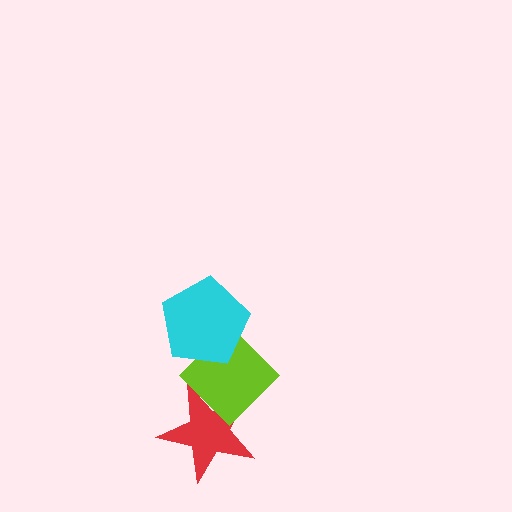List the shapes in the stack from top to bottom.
From top to bottom: the cyan pentagon, the lime diamond, the red star.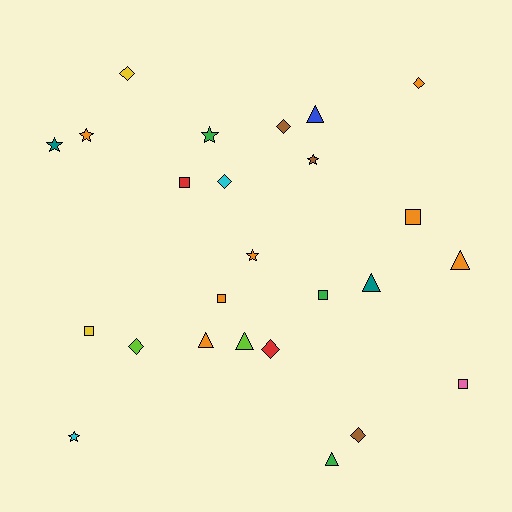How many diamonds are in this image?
There are 7 diamonds.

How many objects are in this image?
There are 25 objects.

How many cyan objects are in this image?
There are 2 cyan objects.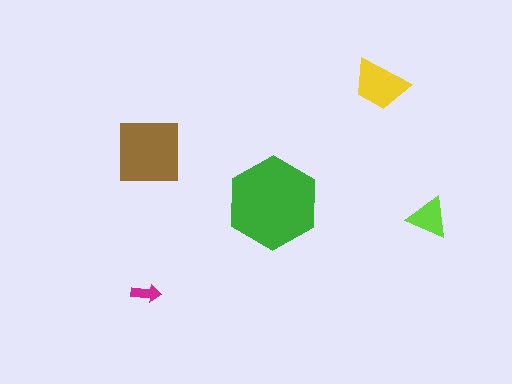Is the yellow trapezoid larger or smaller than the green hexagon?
Smaller.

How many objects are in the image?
There are 5 objects in the image.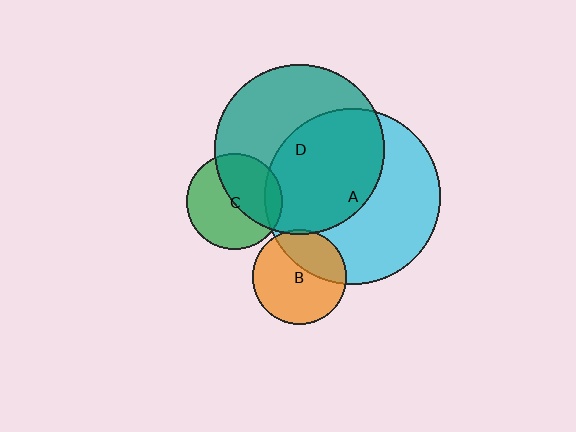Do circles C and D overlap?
Yes.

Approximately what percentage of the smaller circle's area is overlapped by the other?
Approximately 45%.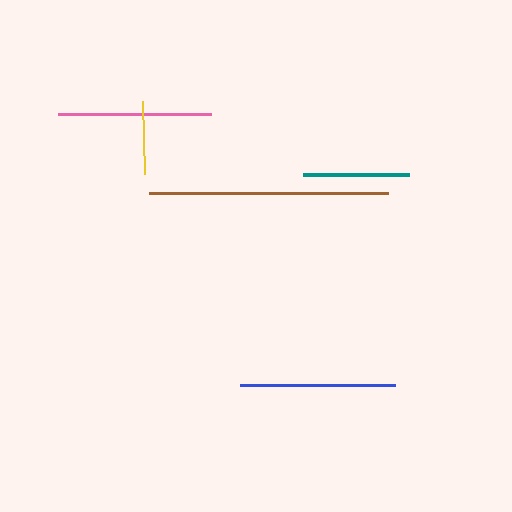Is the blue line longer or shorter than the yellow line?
The blue line is longer than the yellow line.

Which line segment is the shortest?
The yellow line is the shortest at approximately 73 pixels.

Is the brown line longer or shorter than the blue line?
The brown line is longer than the blue line.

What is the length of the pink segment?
The pink segment is approximately 153 pixels long.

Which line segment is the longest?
The brown line is the longest at approximately 239 pixels.